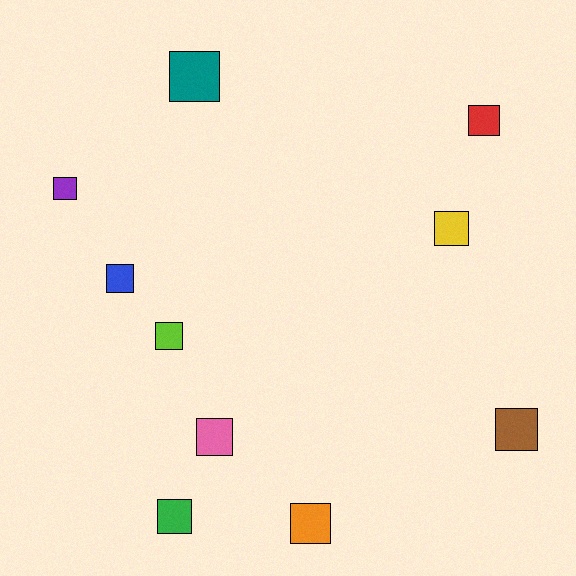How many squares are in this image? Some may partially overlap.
There are 10 squares.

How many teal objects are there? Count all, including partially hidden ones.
There is 1 teal object.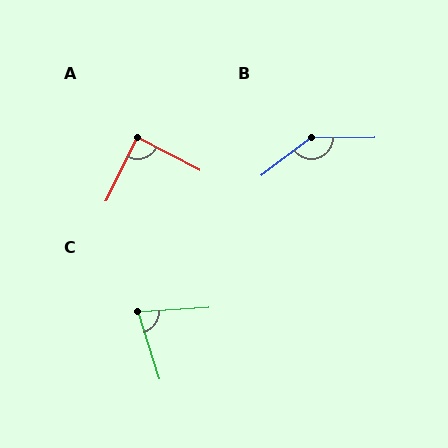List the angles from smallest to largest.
C (76°), A (90°), B (143°).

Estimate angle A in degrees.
Approximately 90 degrees.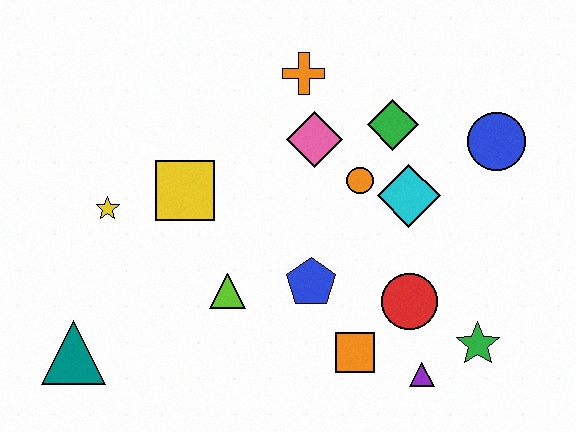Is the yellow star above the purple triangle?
Yes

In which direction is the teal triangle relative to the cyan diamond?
The teal triangle is to the left of the cyan diamond.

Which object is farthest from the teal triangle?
The blue circle is farthest from the teal triangle.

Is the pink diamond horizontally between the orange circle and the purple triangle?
No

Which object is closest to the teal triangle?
The yellow star is closest to the teal triangle.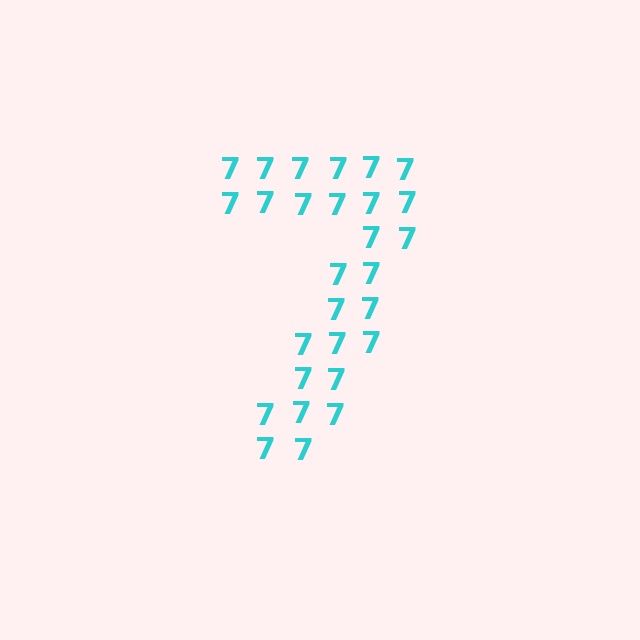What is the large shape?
The large shape is the digit 7.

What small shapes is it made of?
It is made of small digit 7's.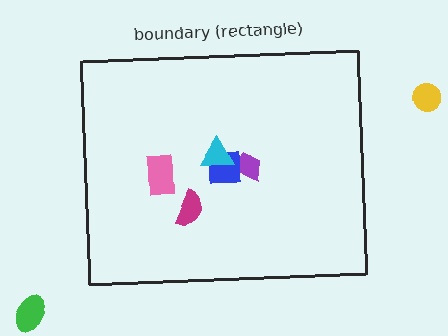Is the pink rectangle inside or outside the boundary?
Inside.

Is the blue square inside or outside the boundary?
Inside.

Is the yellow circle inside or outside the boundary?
Outside.